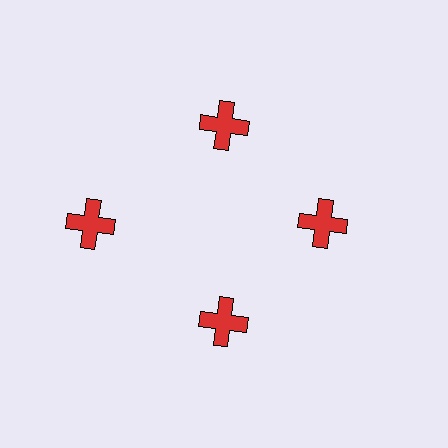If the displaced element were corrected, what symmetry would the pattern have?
It would have 4-fold rotational symmetry — the pattern would map onto itself every 90 degrees.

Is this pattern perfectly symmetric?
No. The 4 red crosses are arranged in a ring, but one element near the 9 o'clock position is pushed outward from the center, breaking the 4-fold rotational symmetry.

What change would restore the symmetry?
The symmetry would be restored by moving it inward, back onto the ring so that all 4 crosses sit at equal angles and equal distance from the center.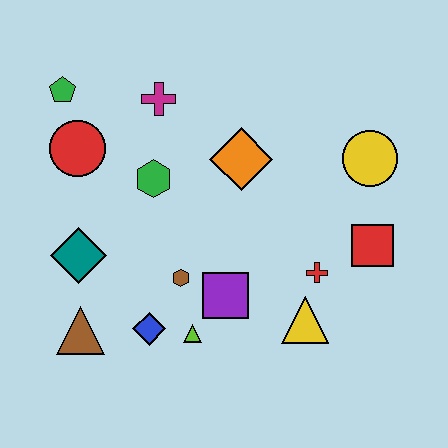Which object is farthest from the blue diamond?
The yellow circle is farthest from the blue diamond.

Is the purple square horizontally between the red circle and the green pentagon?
No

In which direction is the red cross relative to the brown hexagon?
The red cross is to the right of the brown hexagon.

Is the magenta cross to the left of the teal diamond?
No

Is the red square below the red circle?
Yes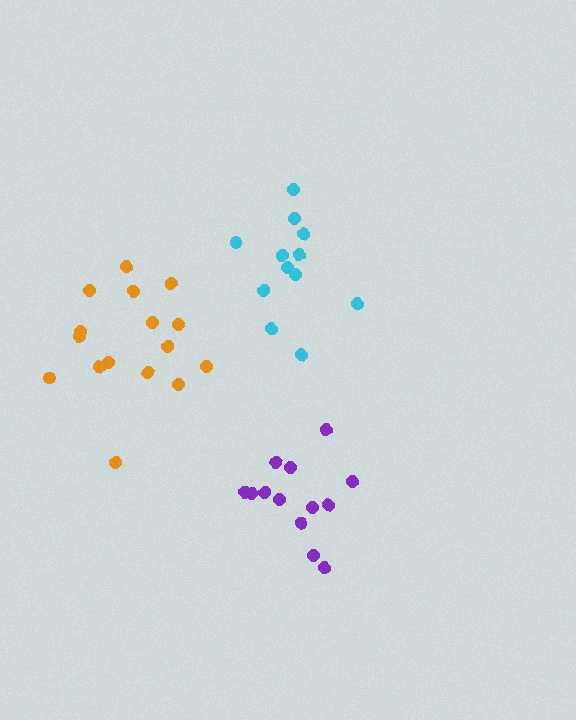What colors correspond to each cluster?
The clusters are colored: purple, orange, cyan.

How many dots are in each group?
Group 1: 13 dots, Group 2: 16 dots, Group 3: 12 dots (41 total).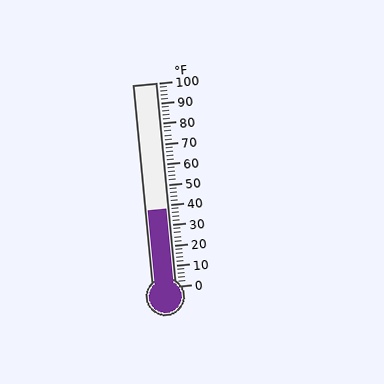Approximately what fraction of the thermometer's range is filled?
The thermometer is filled to approximately 40% of its range.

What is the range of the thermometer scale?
The thermometer scale ranges from 0°F to 100°F.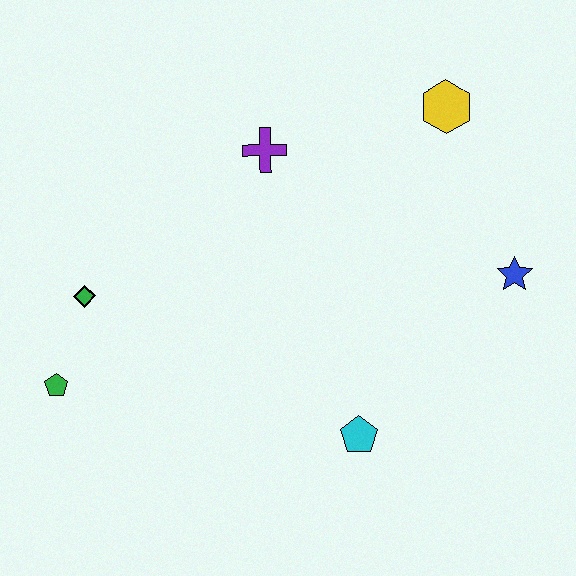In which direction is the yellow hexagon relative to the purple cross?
The yellow hexagon is to the right of the purple cross.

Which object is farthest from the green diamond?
The blue star is farthest from the green diamond.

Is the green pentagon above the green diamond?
No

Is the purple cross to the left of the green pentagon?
No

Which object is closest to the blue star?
The yellow hexagon is closest to the blue star.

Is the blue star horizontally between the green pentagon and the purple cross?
No